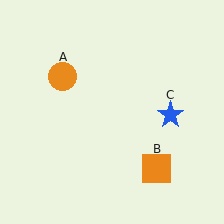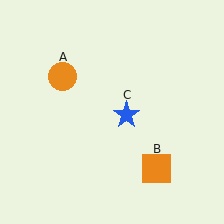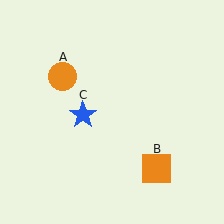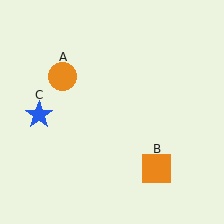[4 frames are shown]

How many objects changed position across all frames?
1 object changed position: blue star (object C).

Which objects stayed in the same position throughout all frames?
Orange circle (object A) and orange square (object B) remained stationary.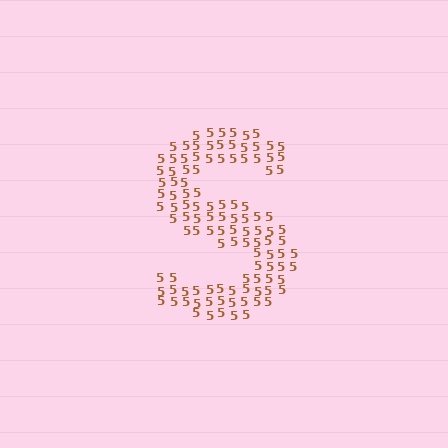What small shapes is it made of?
It is made of small digit 5's.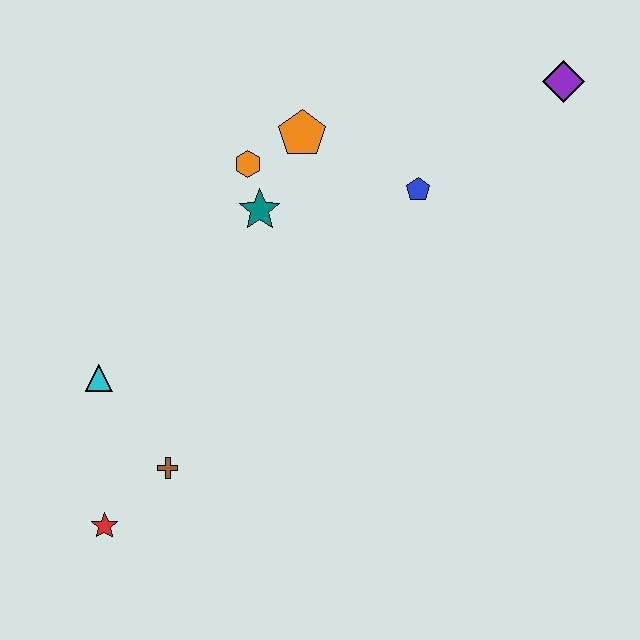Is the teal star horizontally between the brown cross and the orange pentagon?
Yes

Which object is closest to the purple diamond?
The blue pentagon is closest to the purple diamond.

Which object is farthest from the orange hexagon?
The red star is farthest from the orange hexagon.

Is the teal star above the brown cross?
Yes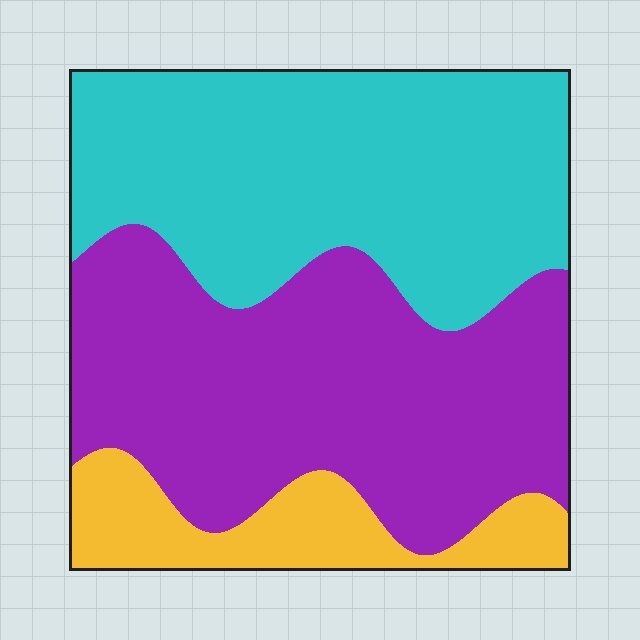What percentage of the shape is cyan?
Cyan covers around 40% of the shape.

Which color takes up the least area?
Yellow, at roughly 15%.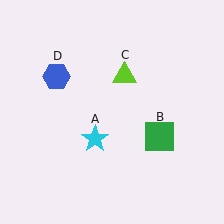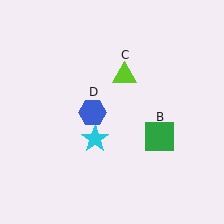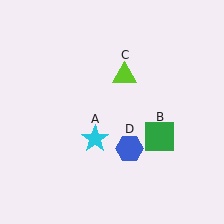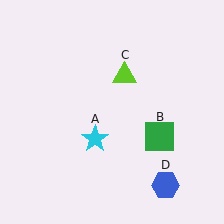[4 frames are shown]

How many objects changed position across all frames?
1 object changed position: blue hexagon (object D).